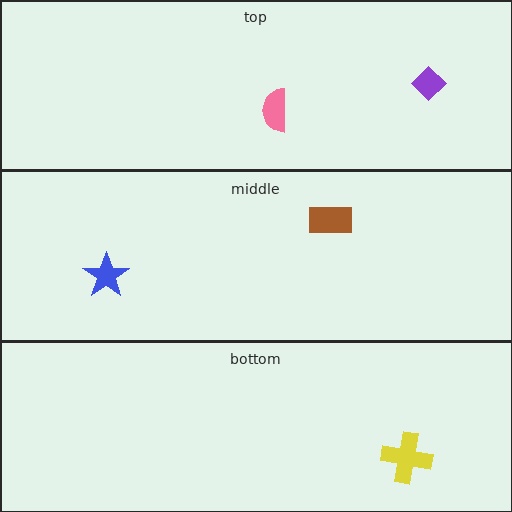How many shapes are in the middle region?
2.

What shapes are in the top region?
The pink semicircle, the purple diamond.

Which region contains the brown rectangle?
The middle region.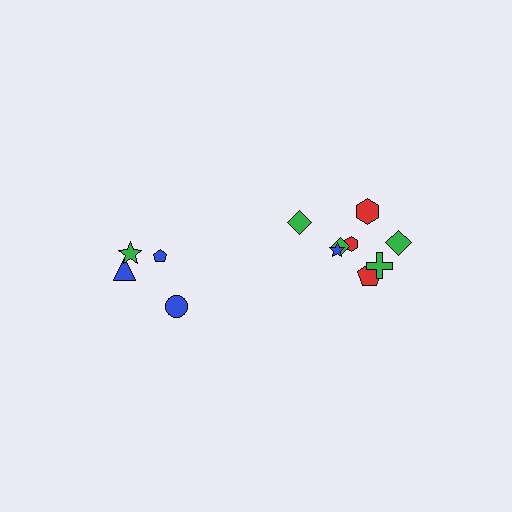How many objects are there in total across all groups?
There are 12 objects.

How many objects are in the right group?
There are 8 objects.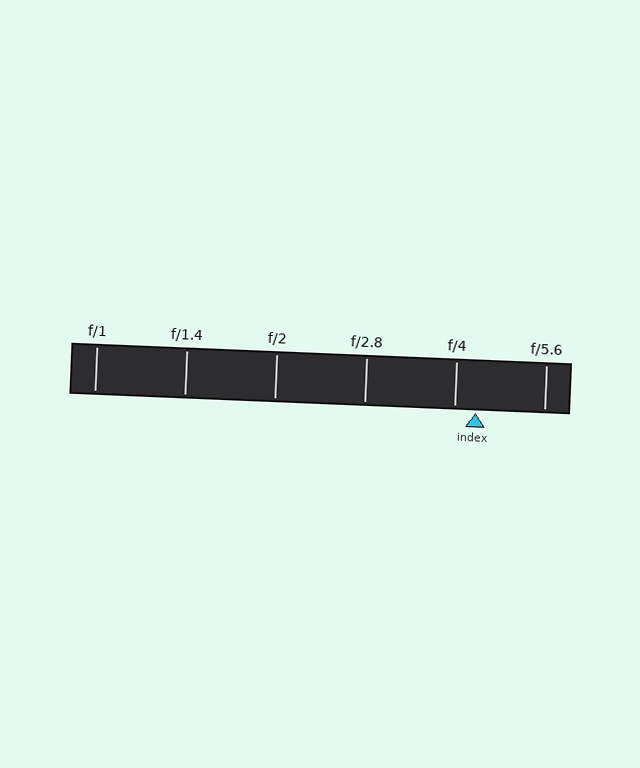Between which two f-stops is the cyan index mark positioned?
The index mark is between f/4 and f/5.6.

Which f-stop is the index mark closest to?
The index mark is closest to f/4.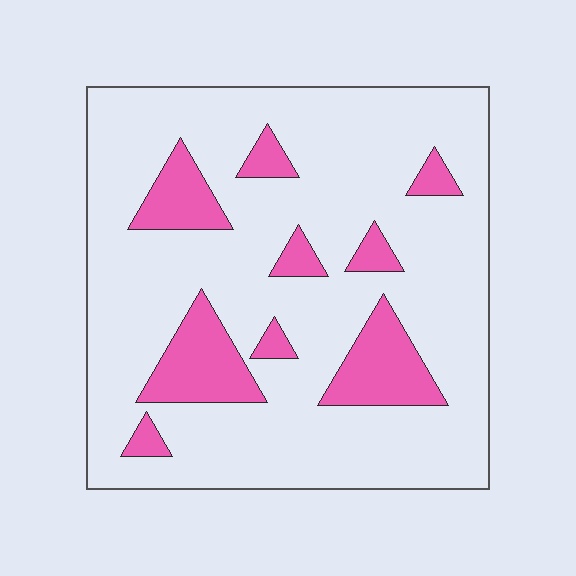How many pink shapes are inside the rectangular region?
9.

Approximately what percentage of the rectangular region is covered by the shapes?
Approximately 20%.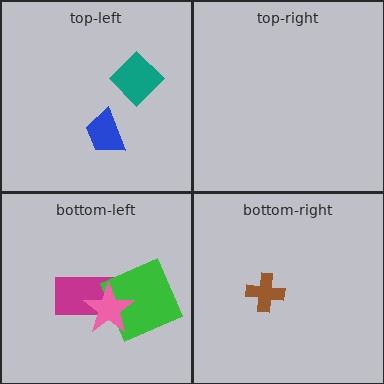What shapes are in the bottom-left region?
The magenta rectangle, the green square, the pink star.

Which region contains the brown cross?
The bottom-right region.